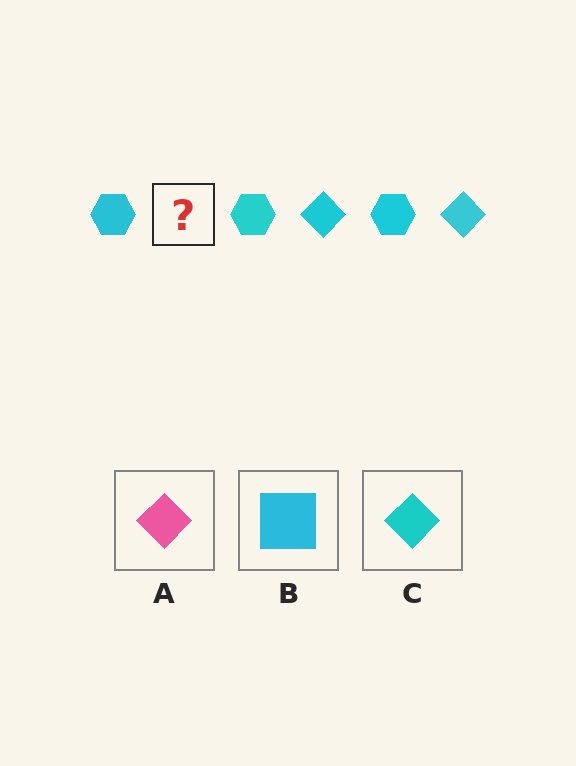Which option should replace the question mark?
Option C.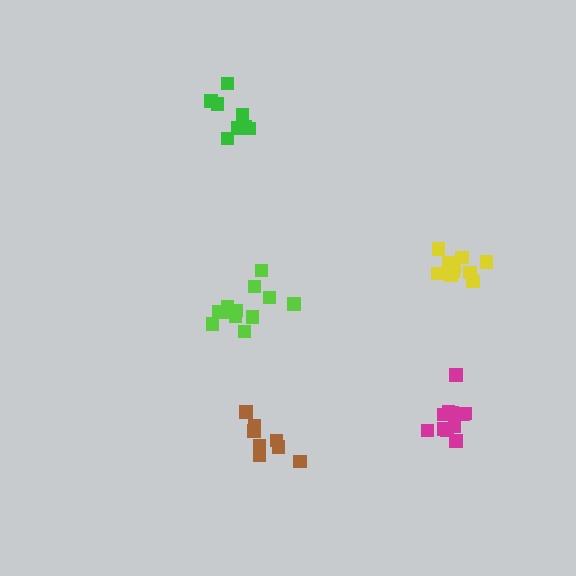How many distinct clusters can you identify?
There are 5 distinct clusters.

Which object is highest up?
The green cluster is topmost.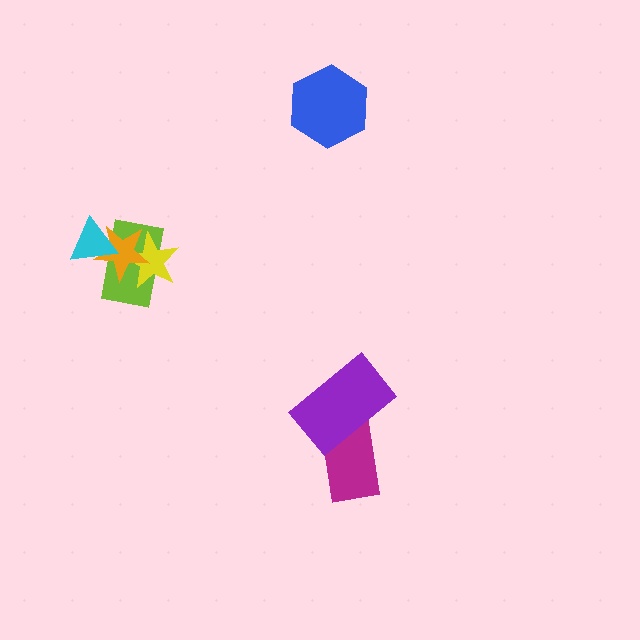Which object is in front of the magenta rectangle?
The purple rectangle is in front of the magenta rectangle.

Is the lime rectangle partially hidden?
Yes, it is partially covered by another shape.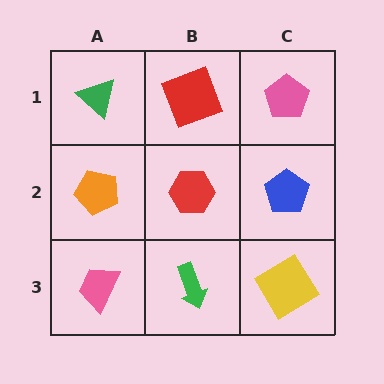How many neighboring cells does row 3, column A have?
2.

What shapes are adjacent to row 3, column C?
A blue pentagon (row 2, column C), a green arrow (row 3, column B).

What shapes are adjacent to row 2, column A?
A green triangle (row 1, column A), a pink trapezoid (row 3, column A), a red hexagon (row 2, column B).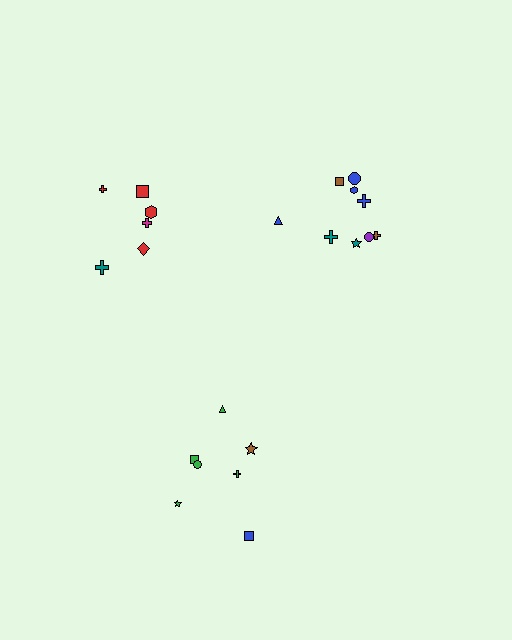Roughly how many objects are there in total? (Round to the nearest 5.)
Roughly 25 objects in total.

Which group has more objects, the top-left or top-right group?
The top-right group.